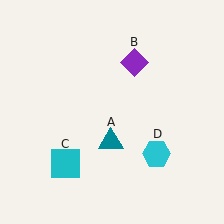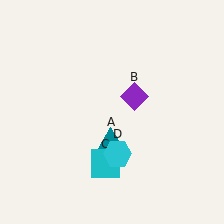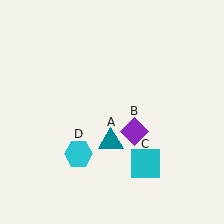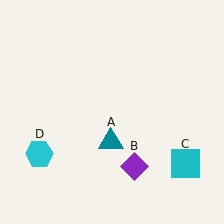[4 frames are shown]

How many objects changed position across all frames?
3 objects changed position: purple diamond (object B), cyan square (object C), cyan hexagon (object D).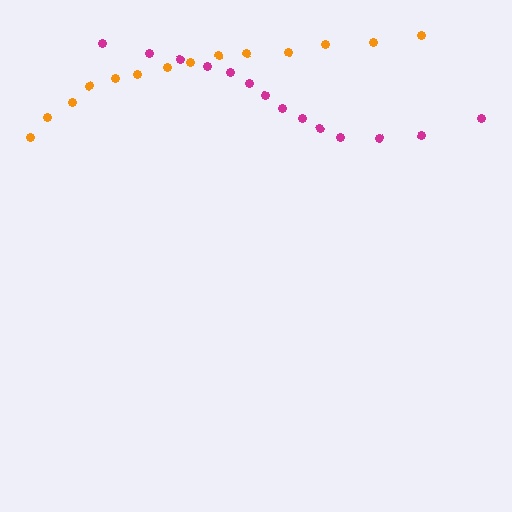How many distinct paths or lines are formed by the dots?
There are 2 distinct paths.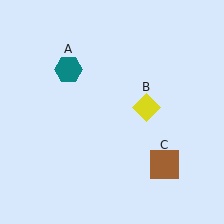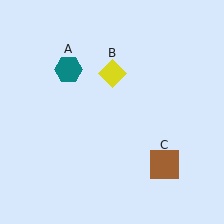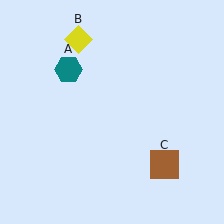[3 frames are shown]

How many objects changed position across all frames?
1 object changed position: yellow diamond (object B).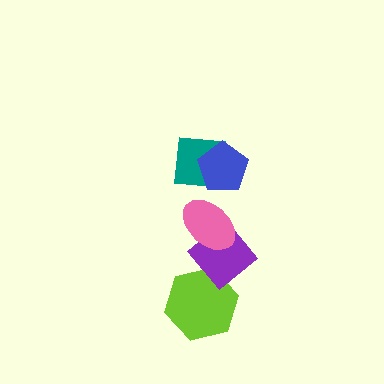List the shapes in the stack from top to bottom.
From top to bottom: the blue pentagon, the teal square, the pink ellipse, the purple diamond, the lime hexagon.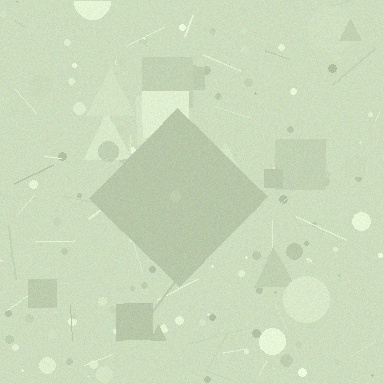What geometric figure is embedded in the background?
A diamond is embedded in the background.